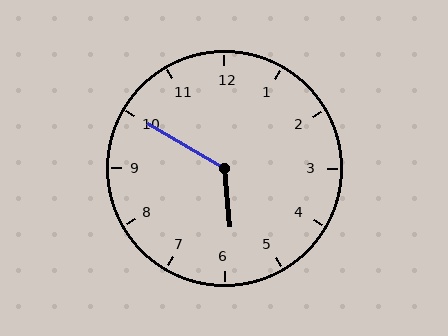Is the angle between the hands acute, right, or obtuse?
It is obtuse.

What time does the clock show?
5:50.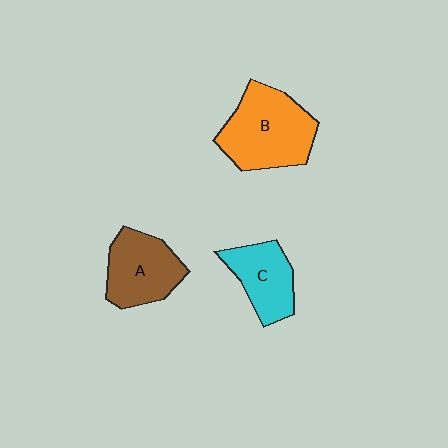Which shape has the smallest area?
Shape C (cyan).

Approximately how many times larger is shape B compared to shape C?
Approximately 1.6 times.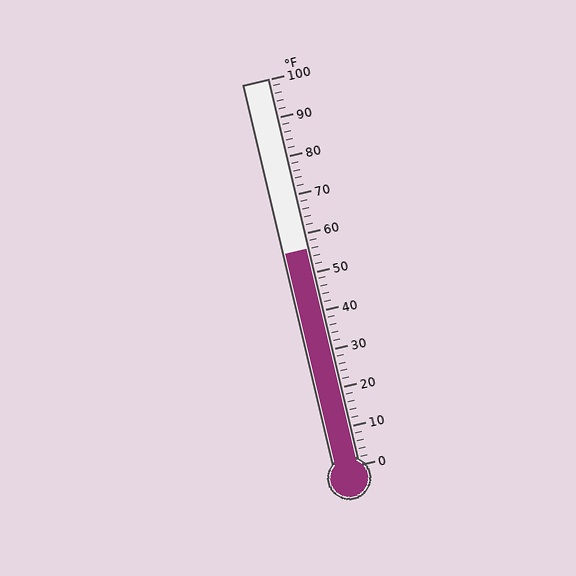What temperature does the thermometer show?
The thermometer shows approximately 56°F.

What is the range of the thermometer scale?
The thermometer scale ranges from 0°F to 100°F.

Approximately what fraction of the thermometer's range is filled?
The thermometer is filled to approximately 55% of its range.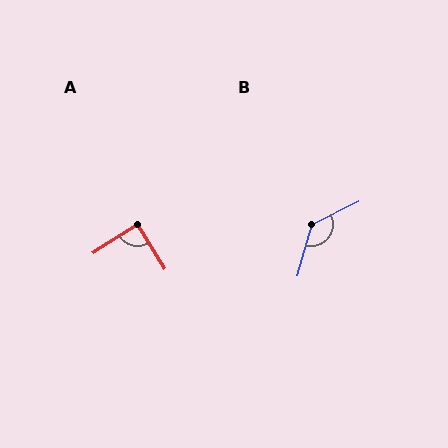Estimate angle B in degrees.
Approximately 132 degrees.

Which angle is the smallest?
A, at approximately 89 degrees.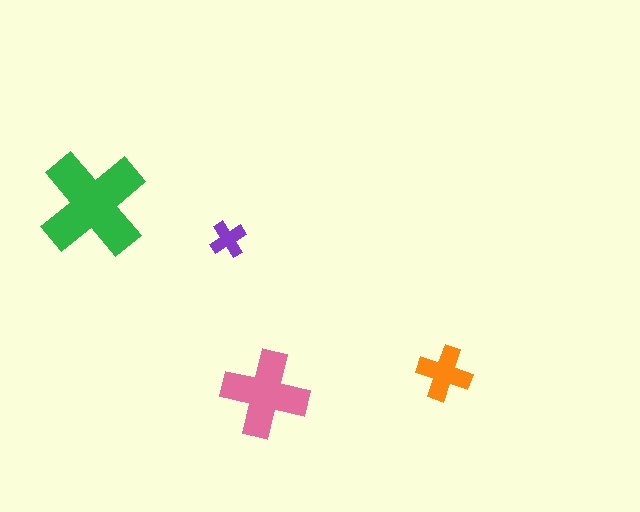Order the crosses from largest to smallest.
the green one, the pink one, the orange one, the purple one.